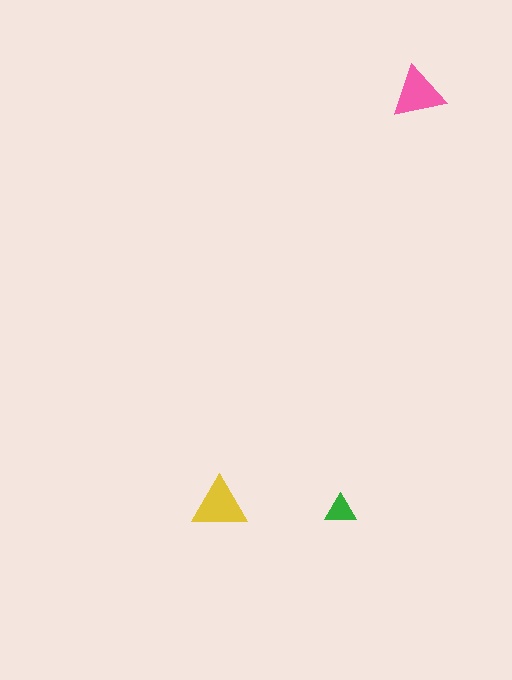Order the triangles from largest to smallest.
the yellow one, the pink one, the green one.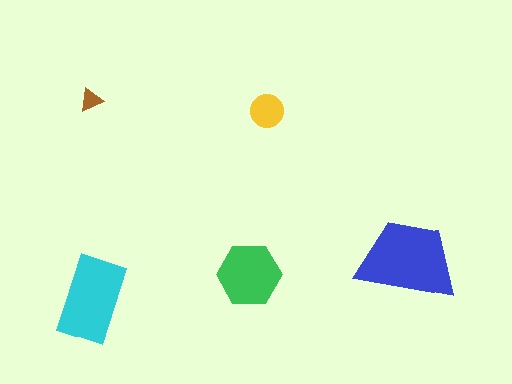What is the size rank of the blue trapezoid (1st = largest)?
1st.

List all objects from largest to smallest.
The blue trapezoid, the cyan rectangle, the green hexagon, the yellow circle, the brown triangle.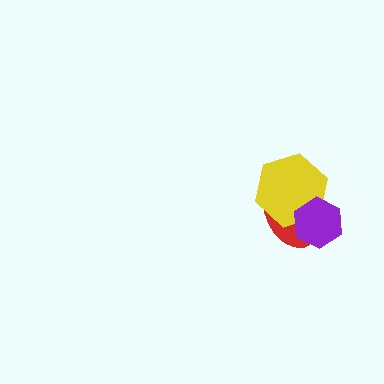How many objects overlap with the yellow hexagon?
2 objects overlap with the yellow hexagon.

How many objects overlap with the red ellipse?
2 objects overlap with the red ellipse.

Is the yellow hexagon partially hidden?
Yes, it is partially covered by another shape.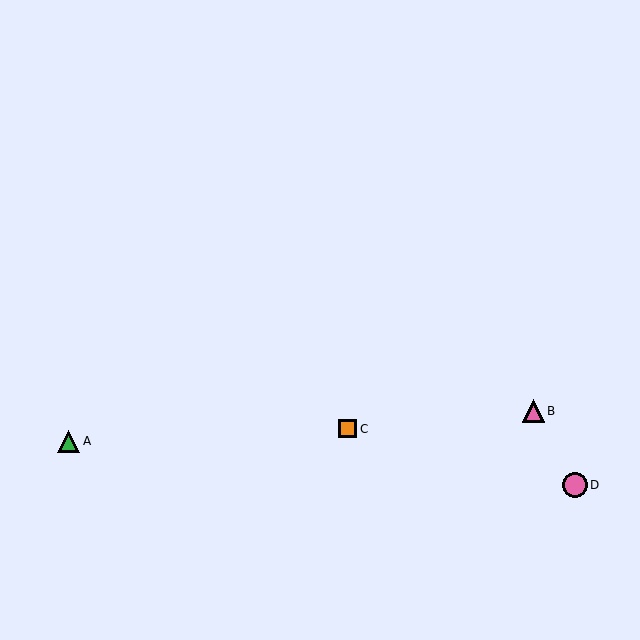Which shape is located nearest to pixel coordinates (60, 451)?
The green triangle (labeled A) at (69, 441) is nearest to that location.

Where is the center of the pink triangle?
The center of the pink triangle is at (533, 411).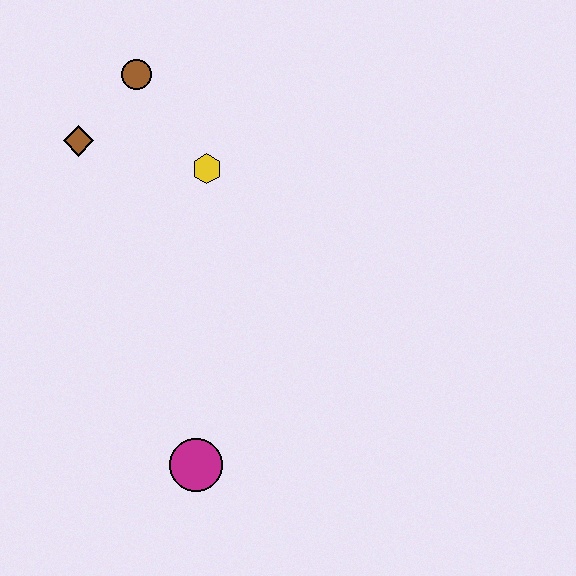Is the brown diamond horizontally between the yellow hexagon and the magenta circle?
No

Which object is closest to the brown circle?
The brown diamond is closest to the brown circle.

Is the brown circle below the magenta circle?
No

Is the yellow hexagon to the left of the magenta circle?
No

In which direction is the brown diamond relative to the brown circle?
The brown diamond is below the brown circle.